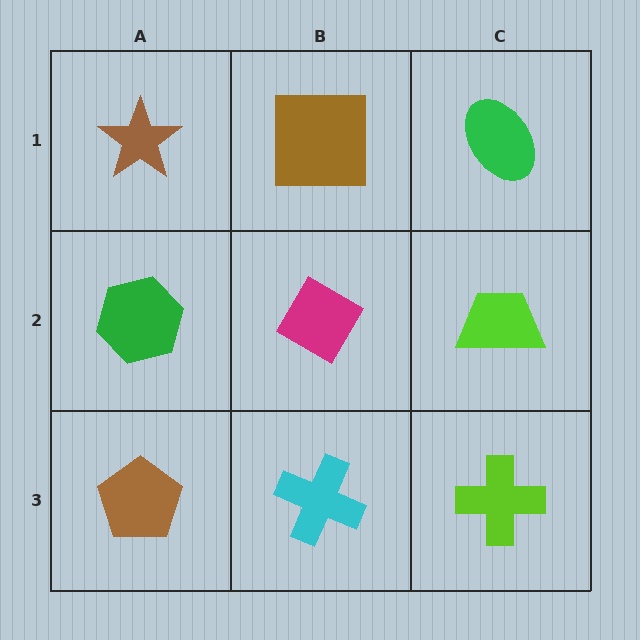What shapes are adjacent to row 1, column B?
A magenta diamond (row 2, column B), a brown star (row 1, column A), a green ellipse (row 1, column C).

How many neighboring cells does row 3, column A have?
2.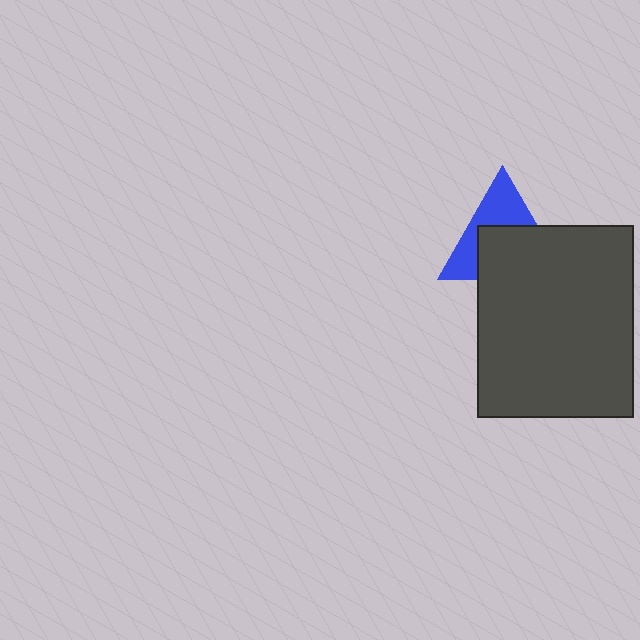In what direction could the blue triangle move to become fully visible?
The blue triangle could move up. That would shift it out from behind the dark gray rectangle entirely.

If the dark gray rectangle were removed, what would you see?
You would see the complete blue triangle.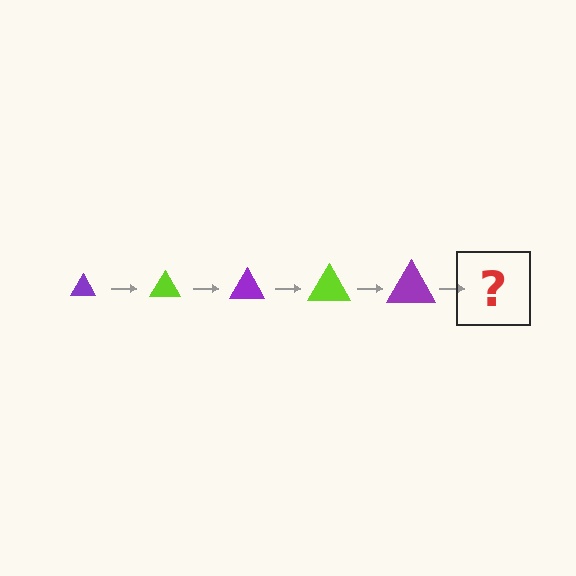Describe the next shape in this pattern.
It should be a lime triangle, larger than the previous one.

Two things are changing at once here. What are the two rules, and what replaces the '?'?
The two rules are that the triangle grows larger each step and the color cycles through purple and lime. The '?' should be a lime triangle, larger than the previous one.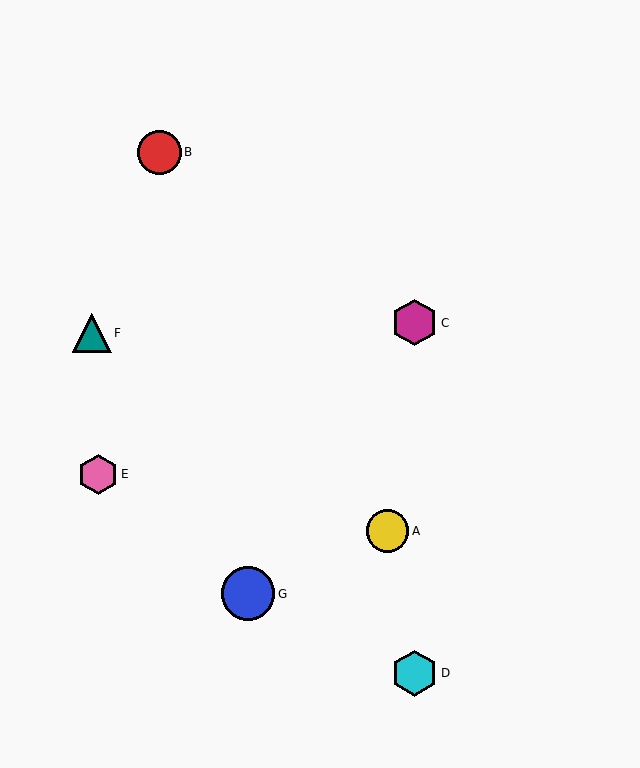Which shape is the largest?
The blue circle (labeled G) is the largest.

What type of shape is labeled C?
Shape C is a magenta hexagon.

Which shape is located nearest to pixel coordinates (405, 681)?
The cyan hexagon (labeled D) at (415, 673) is nearest to that location.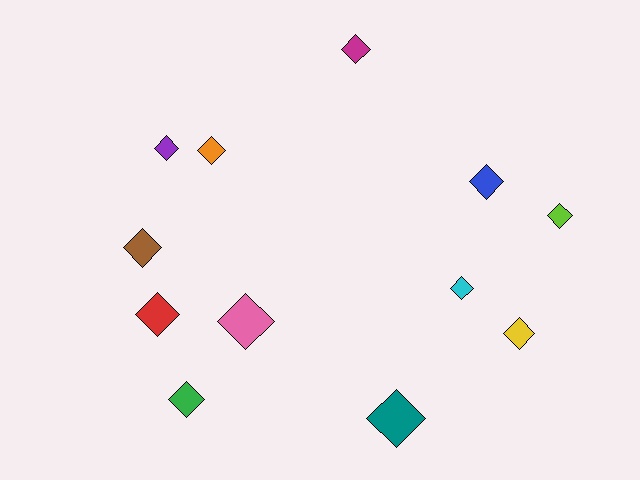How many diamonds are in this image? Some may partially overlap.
There are 12 diamonds.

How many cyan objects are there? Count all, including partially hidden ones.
There is 1 cyan object.